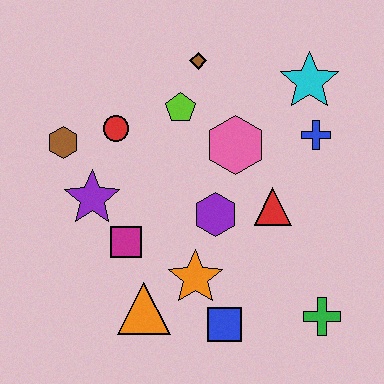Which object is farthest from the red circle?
The green cross is farthest from the red circle.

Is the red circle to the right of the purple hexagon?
No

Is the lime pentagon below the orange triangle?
No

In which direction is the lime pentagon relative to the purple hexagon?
The lime pentagon is above the purple hexagon.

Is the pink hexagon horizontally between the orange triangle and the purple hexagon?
No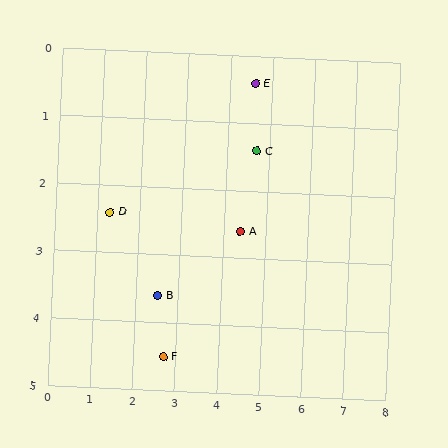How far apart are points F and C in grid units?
Points F and C are about 3.7 grid units apart.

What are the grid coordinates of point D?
Point D is at approximately (1.3, 2.4).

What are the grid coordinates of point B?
Point B is at approximately (2.5, 3.6).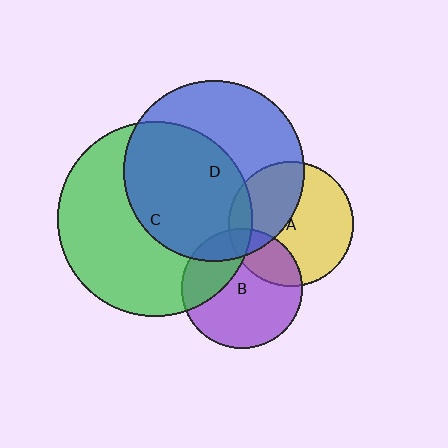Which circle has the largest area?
Circle C (green).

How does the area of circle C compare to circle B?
Approximately 2.6 times.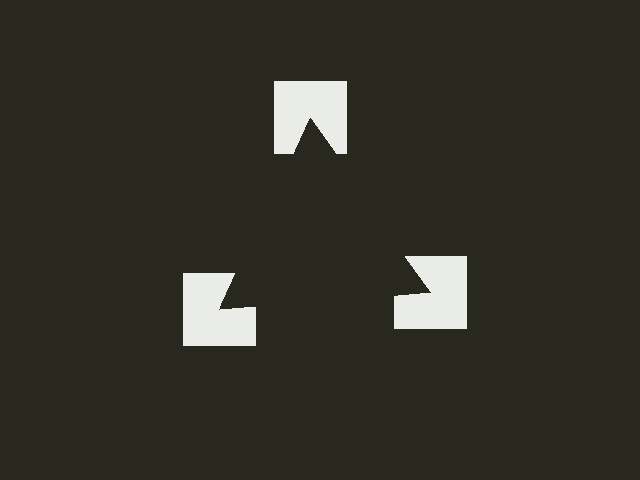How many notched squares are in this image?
There are 3 — one at each vertex of the illusory triangle.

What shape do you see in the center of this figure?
An illusory triangle — its edges are inferred from the aligned wedge cuts in the notched squares, not physically drawn.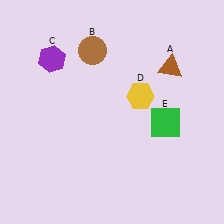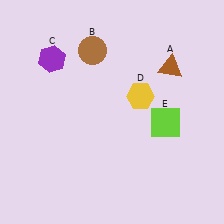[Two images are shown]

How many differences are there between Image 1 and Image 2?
There is 1 difference between the two images.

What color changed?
The square (E) changed from green in Image 1 to lime in Image 2.